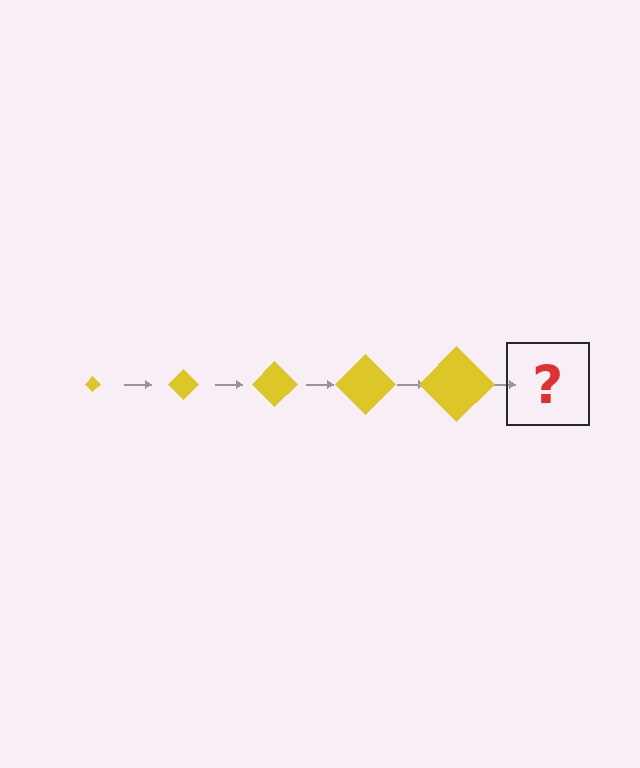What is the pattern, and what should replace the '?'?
The pattern is that the diamond gets progressively larger each step. The '?' should be a yellow diamond, larger than the previous one.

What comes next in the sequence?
The next element should be a yellow diamond, larger than the previous one.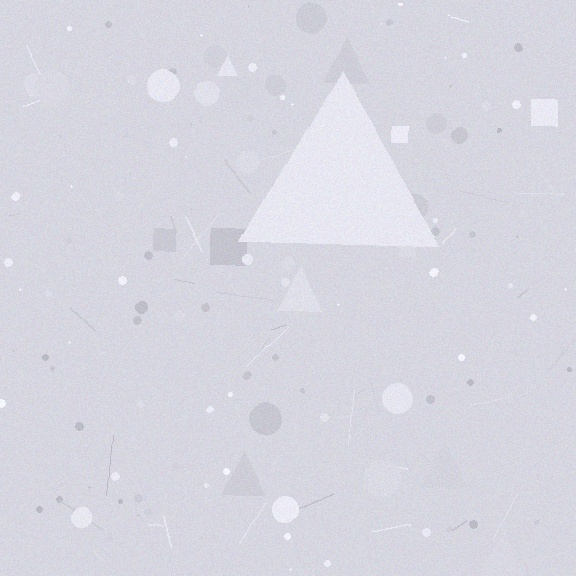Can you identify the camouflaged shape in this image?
The camouflaged shape is a triangle.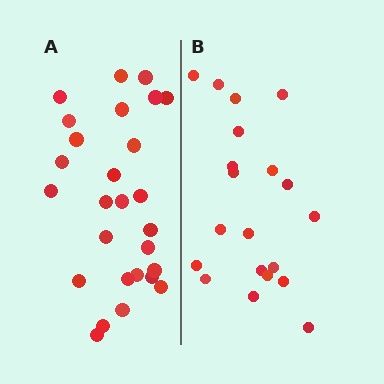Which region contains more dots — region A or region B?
Region A (the left region) has more dots.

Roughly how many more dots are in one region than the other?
Region A has roughly 8 or so more dots than region B.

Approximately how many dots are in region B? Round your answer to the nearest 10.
About 20 dots.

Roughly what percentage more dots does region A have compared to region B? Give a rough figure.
About 35% more.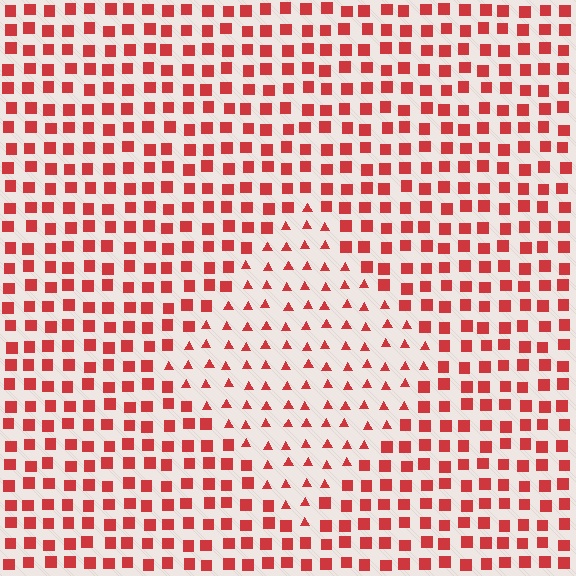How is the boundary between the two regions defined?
The boundary is defined by a change in element shape: triangles inside vs. squares outside. All elements share the same color and spacing.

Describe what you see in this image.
The image is filled with small red elements arranged in a uniform grid. A diamond-shaped region contains triangles, while the surrounding area contains squares. The boundary is defined purely by the change in element shape.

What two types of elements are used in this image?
The image uses triangles inside the diamond region and squares outside it.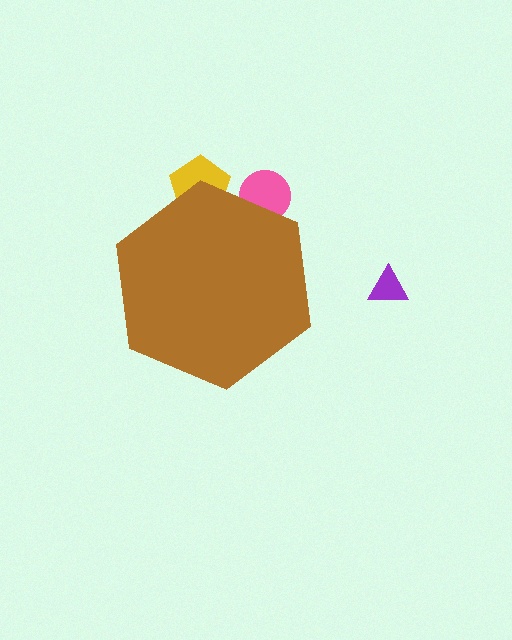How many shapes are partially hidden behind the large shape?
2 shapes are partially hidden.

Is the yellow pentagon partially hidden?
Yes, the yellow pentagon is partially hidden behind the brown hexagon.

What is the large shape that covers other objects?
A brown hexagon.